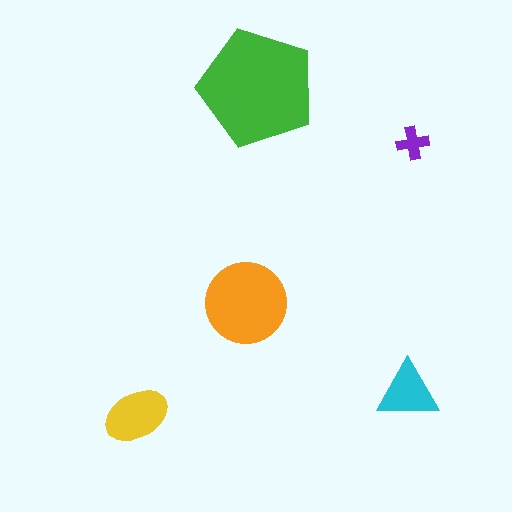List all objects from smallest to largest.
The purple cross, the cyan triangle, the yellow ellipse, the orange circle, the green pentagon.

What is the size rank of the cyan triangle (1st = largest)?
4th.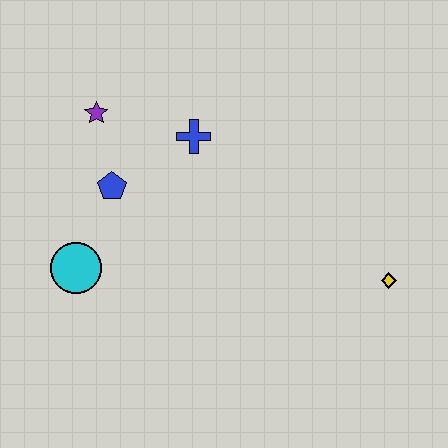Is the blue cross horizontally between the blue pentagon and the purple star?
No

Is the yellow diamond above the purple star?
No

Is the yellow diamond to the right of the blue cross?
Yes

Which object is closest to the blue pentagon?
The purple star is closest to the blue pentagon.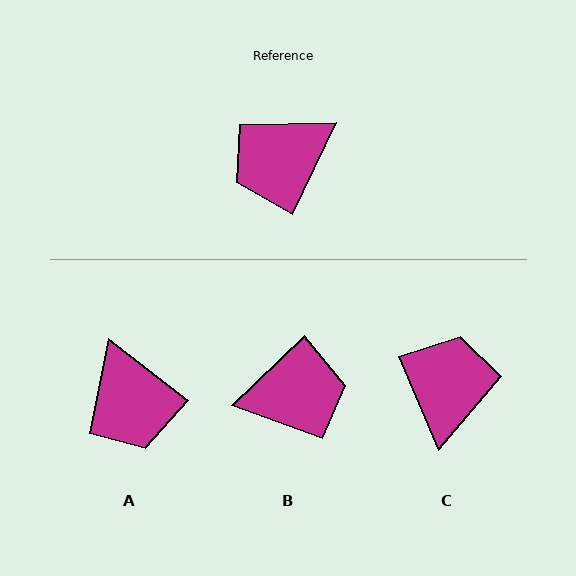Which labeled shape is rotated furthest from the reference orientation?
B, about 159 degrees away.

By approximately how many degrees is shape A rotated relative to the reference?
Approximately 78 degrees counter-clockwise.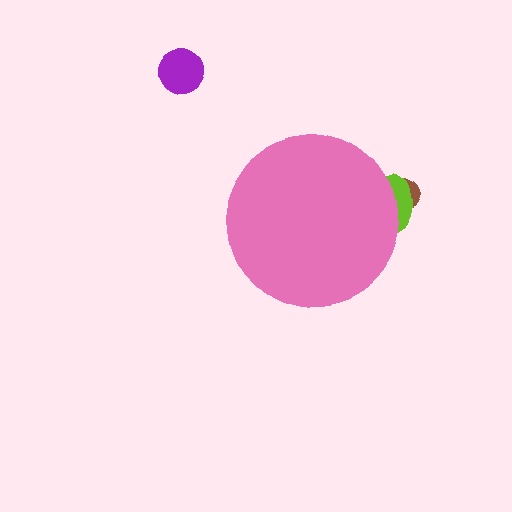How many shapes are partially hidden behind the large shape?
2 shapes are partially hidden.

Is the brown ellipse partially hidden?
Yes, the brown ellipse is partially hidden behind the pink circle.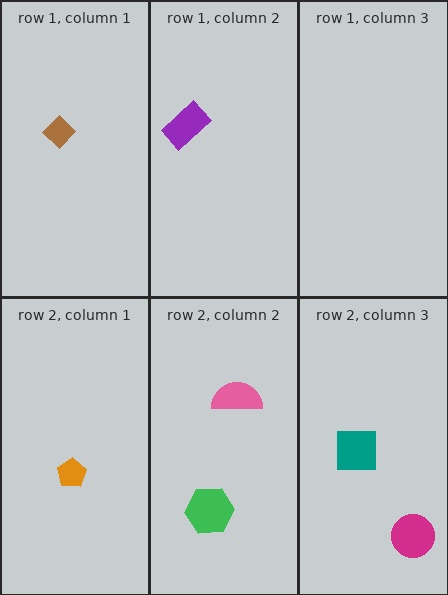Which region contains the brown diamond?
The row 1, column 1 region.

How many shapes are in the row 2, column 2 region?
2.